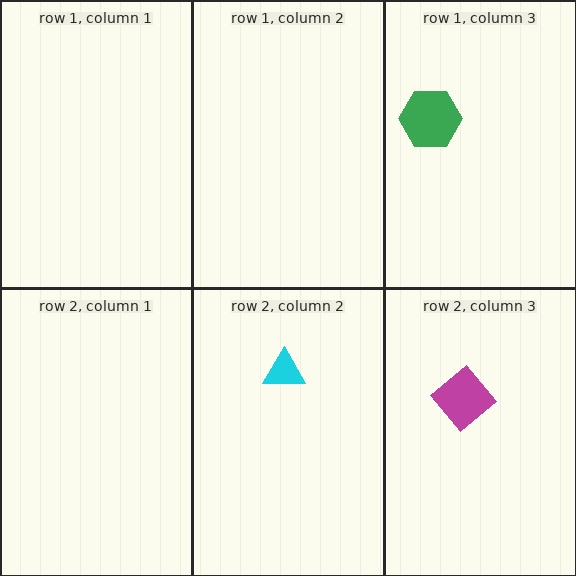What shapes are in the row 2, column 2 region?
The cyan triangle.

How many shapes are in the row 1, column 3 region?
1.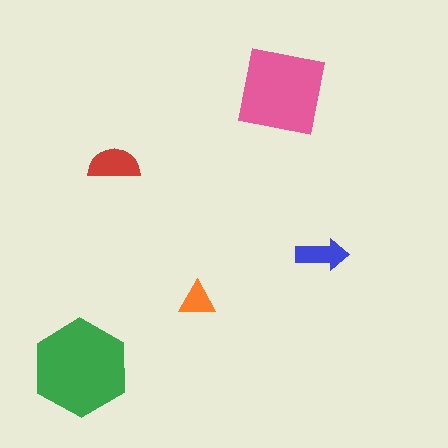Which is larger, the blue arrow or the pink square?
The pink square.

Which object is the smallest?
The orange triangle.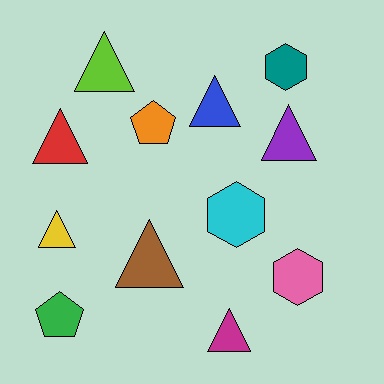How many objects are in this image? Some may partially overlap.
There are 12 objects.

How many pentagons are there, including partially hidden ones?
There are 2 pentagons.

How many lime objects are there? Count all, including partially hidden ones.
There is 1 lime object.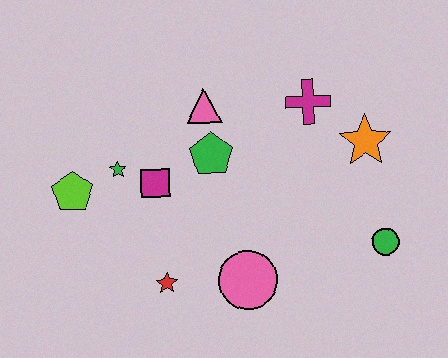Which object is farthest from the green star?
The green circle is farthest from the green star.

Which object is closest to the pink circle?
The red star is closest to the pink circle.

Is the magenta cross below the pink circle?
No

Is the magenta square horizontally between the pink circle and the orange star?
No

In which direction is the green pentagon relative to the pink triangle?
The green pentagon is below the pink triangle.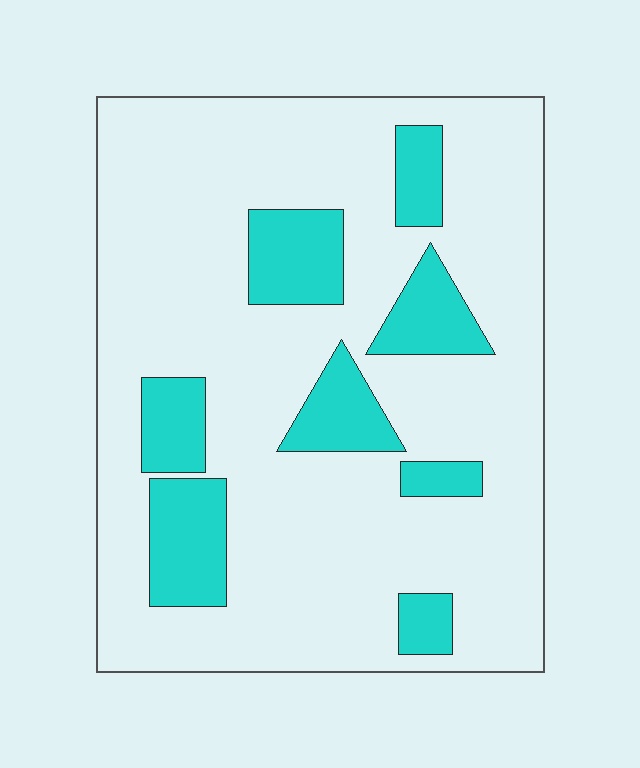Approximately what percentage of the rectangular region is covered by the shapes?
Approximately 20%.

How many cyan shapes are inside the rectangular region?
8.